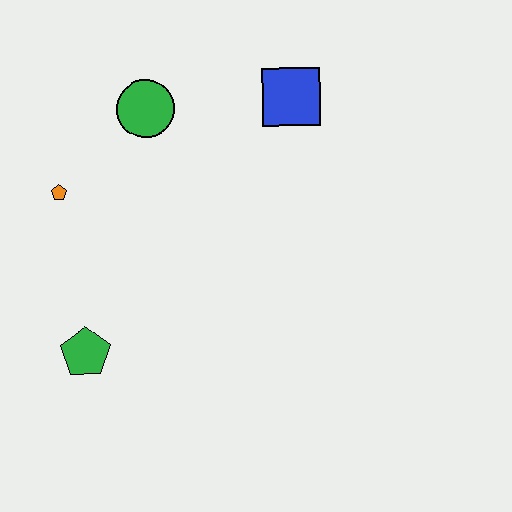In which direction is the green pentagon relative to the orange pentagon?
The green pentagon is below the orange pentagon.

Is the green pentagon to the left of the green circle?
Yes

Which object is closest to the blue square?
The green circle is closest to the blue square.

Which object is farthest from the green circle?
The green pentagon is farthest from the green circle.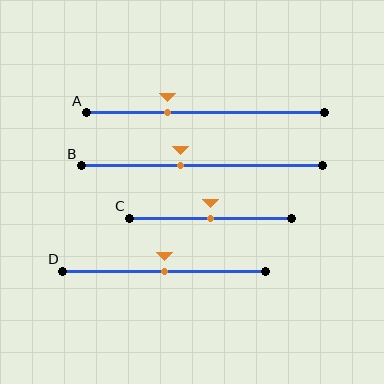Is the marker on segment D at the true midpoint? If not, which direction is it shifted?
Yes, the marker on segment D is at the true midpoint.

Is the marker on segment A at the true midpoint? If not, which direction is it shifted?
No, the marker on segment A is shifted to the left by about 16% of the segment length.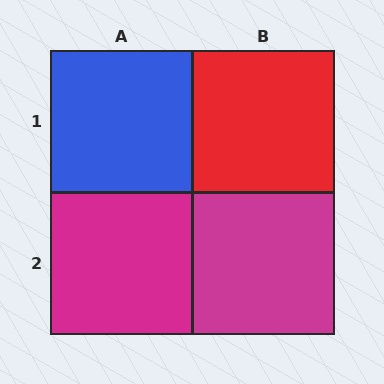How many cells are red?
1 cell is red.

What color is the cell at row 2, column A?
Magenta.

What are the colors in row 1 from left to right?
Blue, red.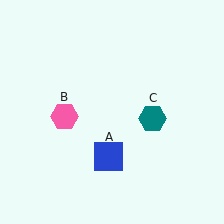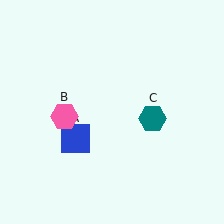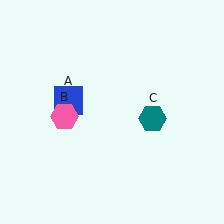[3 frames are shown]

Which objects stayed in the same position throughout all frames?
Pink hexagon (object B) and teal hexagon (object C) remained stationary.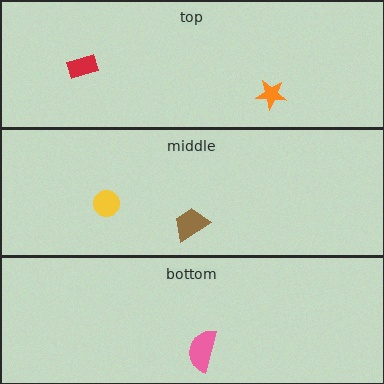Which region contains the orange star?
The top region.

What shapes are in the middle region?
The brown trapezoid, the yellow circle.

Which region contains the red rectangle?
The top region.